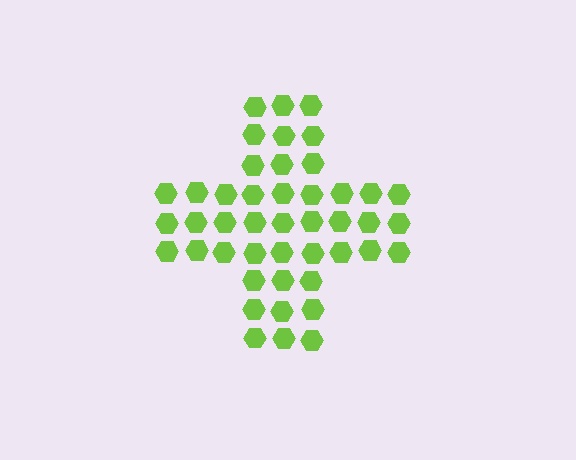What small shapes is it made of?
It is made of small hexagons.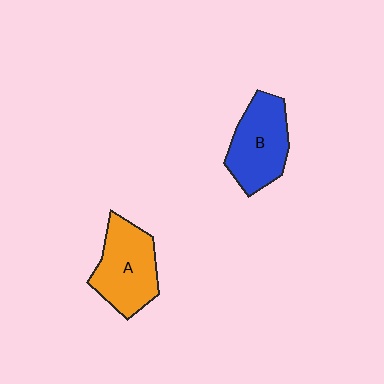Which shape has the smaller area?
Shape B (blue).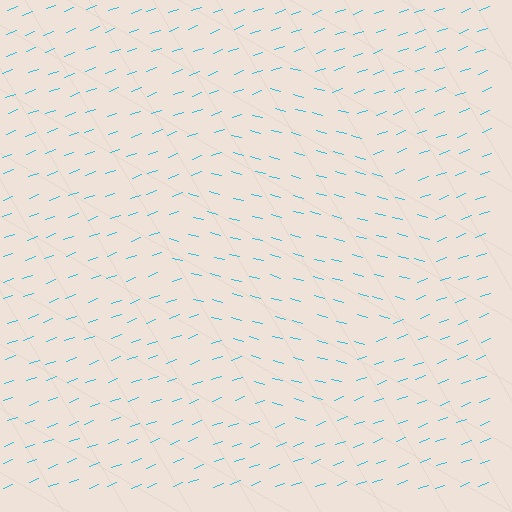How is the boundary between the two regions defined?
The boundary is defined purely by a change in line orientation (approximately 35 degrees difference). All lines are the same color and thickness.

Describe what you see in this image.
The image is filled with small cyan line segments. A diamond region in the image has lines oriented differently from the surrounding lines, creating a visible texture boundary.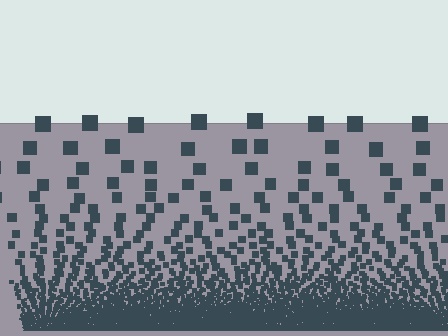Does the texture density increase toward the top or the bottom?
Density increases toward the bottom.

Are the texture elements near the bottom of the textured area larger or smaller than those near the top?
Smaller. The gradient is inverted — elements near the bottom are smaller and denser.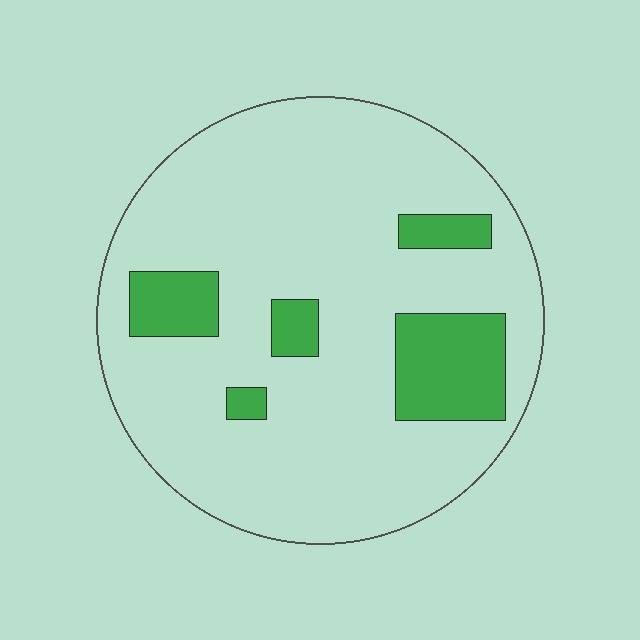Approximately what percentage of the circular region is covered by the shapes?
Approximately 15%.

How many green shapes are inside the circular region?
5.